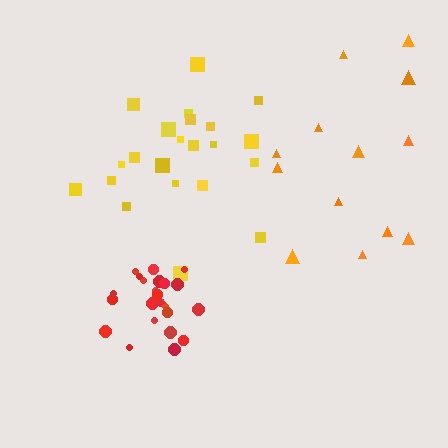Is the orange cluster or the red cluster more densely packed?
Red.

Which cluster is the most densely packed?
Red.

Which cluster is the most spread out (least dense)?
Orange.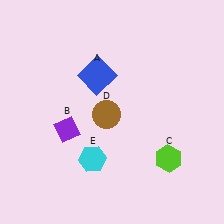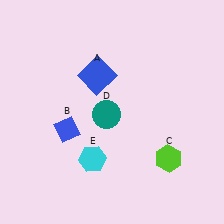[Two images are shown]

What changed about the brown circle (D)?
In Image 1, D is brown. In Image 2, it changed to teal.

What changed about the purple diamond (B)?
In Image 1, B is purple. In Image 2, it changed to blue.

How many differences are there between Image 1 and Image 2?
There are 2 differences between the two images.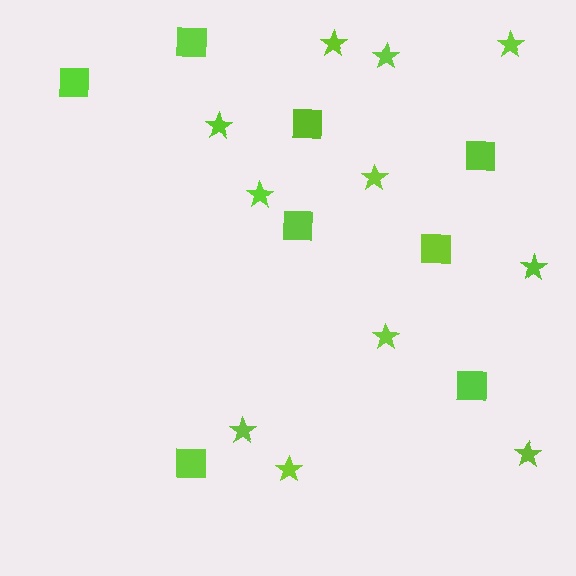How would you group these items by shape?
There are 2 groups: one group of stars (11) and one group of squares (8).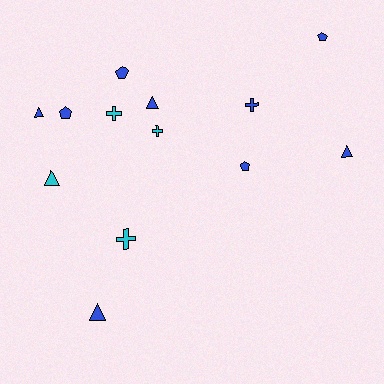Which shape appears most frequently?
Triangle, with 5 objects.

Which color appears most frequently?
Blue, with 9 objects.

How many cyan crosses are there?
There are 3 cyan crosses.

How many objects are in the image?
There are 13 objects.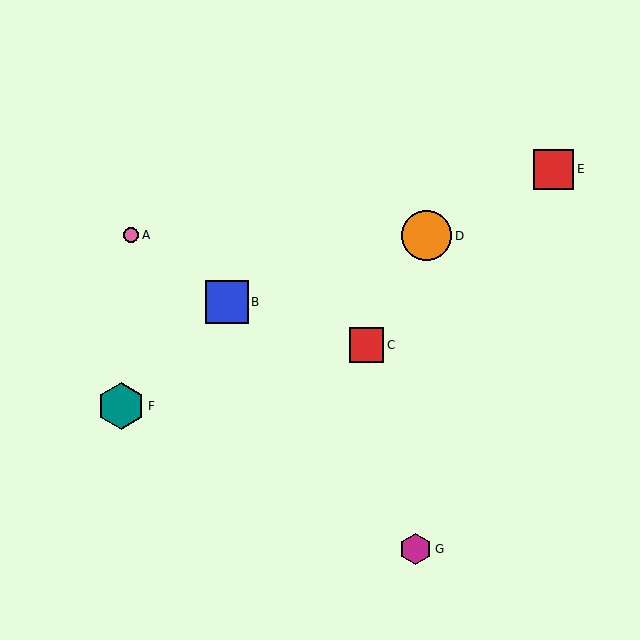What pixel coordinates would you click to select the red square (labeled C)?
Click at (367, 345) to select the red square C.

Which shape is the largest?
The orange circle (labeled D) is the largest.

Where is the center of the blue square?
The center of the blue square is at (227, 302).